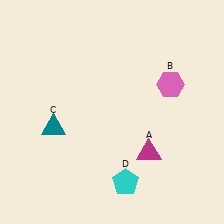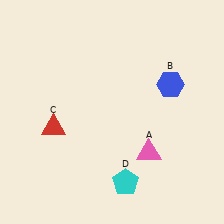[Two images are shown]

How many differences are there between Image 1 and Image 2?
There are 3 differences between the two images.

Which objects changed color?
A changed from magenta to pink. B changed from pink to blue. C changed from teal to red.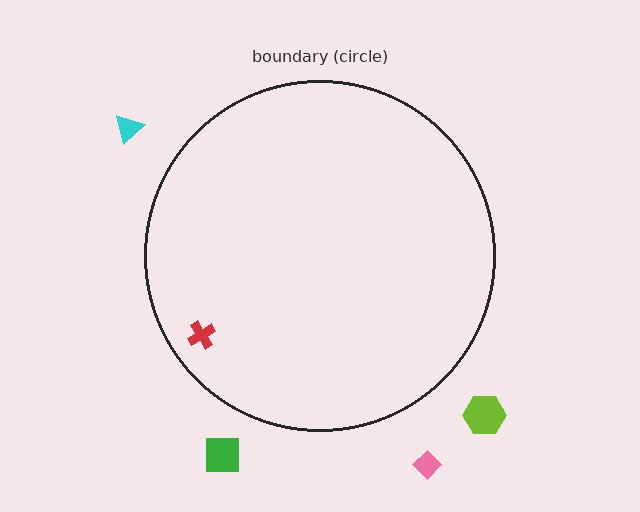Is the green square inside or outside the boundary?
Outside.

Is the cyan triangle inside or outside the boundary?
Outside.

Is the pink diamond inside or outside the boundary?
Outside.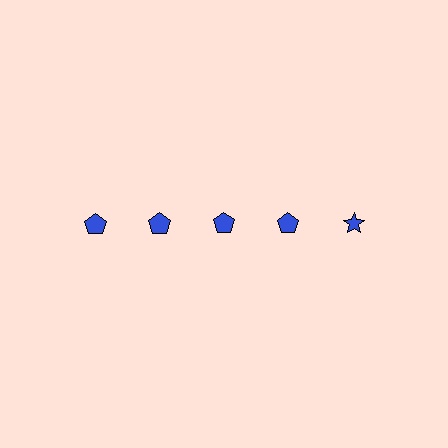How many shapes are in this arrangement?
There are 5 shapes arranged in a grid pattern.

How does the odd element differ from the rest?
It has a different shape: star instead of pentagon.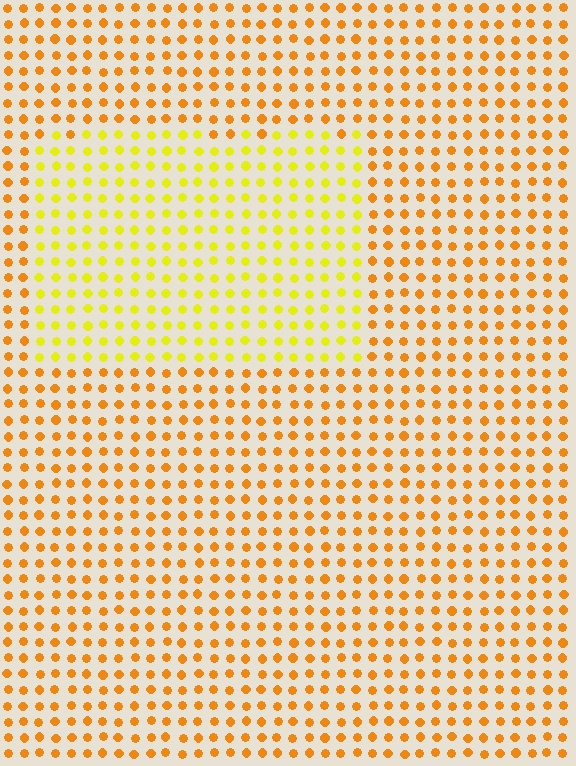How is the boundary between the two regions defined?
The boundary is defined purely by a slight shift in hue (about 31 degrees). Spacing, size, and orientation are identical on both sides.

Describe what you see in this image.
The image is filled with small orange elements in a uniform arrangement. A rectangle-shaped region is visible where the elements are tinted to a slightly different hue, forming a subtle color boundary.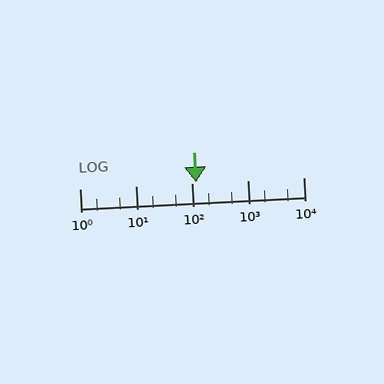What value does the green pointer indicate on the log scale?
The pointer indicates approximately 120.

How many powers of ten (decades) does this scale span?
The scale spans 4 decades, from 1 to 10000.